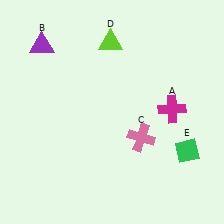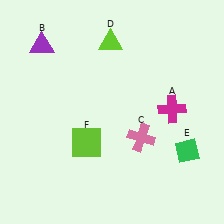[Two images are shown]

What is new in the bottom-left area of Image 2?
A lime square (F) was added in the bottom-left area of Image 2.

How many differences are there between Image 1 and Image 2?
There is 1 difference between the two images.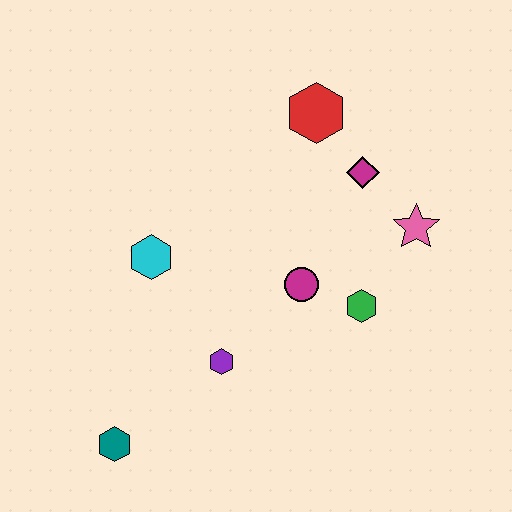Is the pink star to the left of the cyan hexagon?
No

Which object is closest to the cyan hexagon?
The purple hexagon is closest to the cyan hexagon.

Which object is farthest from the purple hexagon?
The red hexagon is farthest from the purple hexagon.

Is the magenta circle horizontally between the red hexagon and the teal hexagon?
Yes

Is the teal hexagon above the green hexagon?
No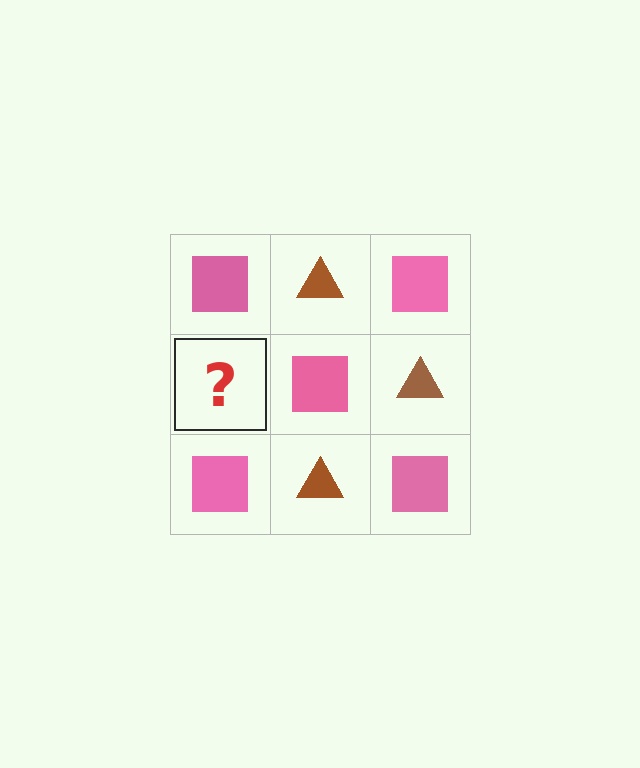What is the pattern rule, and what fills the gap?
The rule is that it alternates pink square and brown triangle in a checkerboard pattern. The gap should be filled with a brown triangle.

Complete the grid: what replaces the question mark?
The question mark should be replaced with a brown triangle.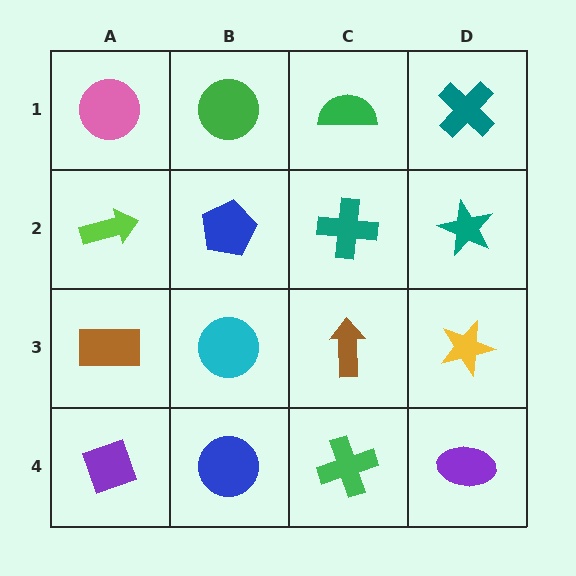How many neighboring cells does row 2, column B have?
4.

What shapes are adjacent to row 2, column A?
A pink circle (row 1, column A), a brown rectangle (row 3, column A), a blue pentagon (row 2, column B).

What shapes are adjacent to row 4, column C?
A brown arrow (row 3, column C), a blue circle (row 4, column B), a purple ellipse (row 4, column D).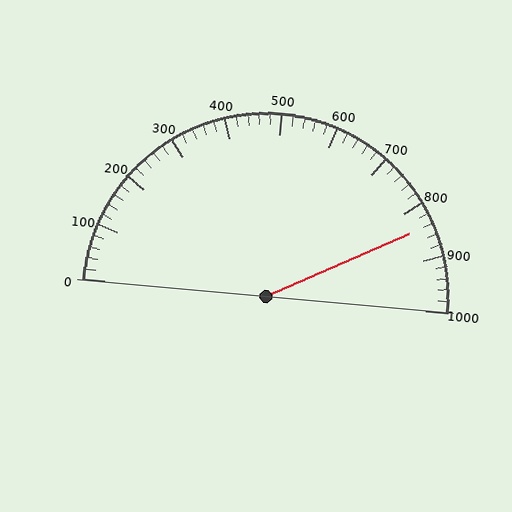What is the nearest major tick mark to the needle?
The nearest major tick mark is 800.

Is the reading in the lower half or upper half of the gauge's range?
The reading is in the upper half of the range (0 to 1000).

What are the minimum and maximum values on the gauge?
The gauge ranges from 0 to 1000.